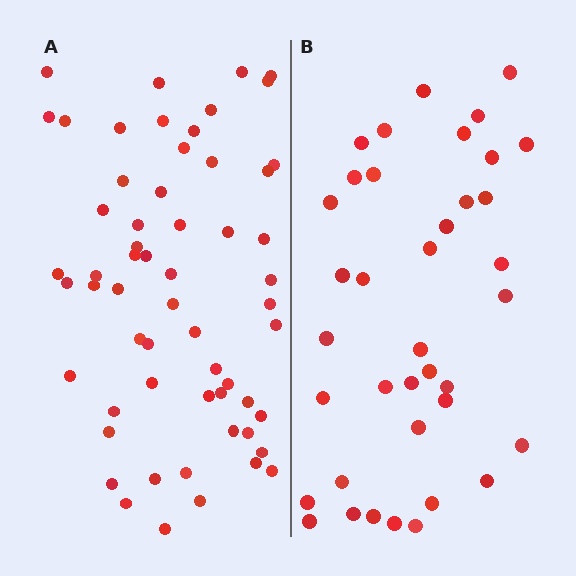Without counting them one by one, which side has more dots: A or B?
Region A (the left region) has more dots.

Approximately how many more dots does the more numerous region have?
Region A has approximately 20 more dots than region B.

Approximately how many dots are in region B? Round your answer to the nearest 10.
About 40 dots. (The exact count is 38, which rounds to 40.)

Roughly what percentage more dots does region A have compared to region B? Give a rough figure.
About 55% more.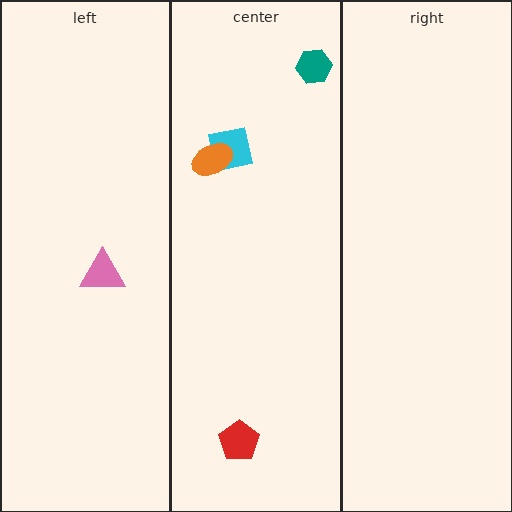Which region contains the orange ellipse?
The center region.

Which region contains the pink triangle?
The left region.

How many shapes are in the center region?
4.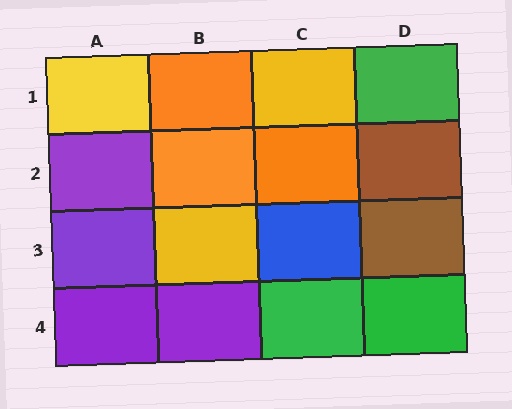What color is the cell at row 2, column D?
Brown.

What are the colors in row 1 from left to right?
Yellow, orange, yellow, green.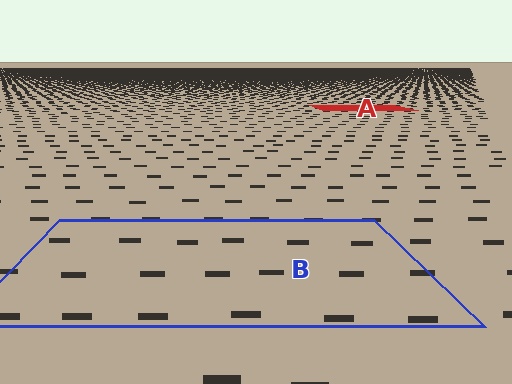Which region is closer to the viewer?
Region B is closer. The texture elements there are larger and more spread out.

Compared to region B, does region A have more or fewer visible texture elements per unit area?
Region A has more texture elements per unit area — they are packed more densely because it is farther away.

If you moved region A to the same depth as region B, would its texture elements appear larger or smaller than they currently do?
They would appear larger. At a closer depth, the same texture elements are projected at a bigger on-screen size.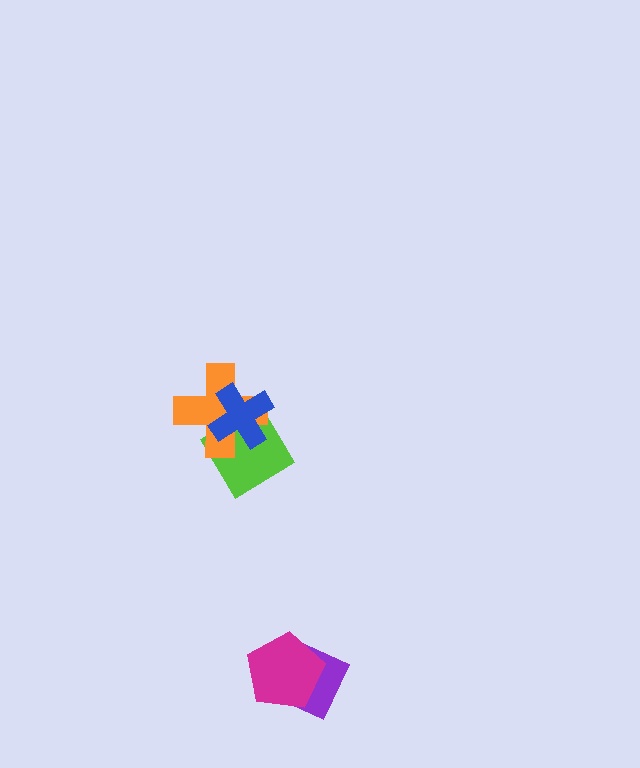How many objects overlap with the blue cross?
2 objects overlap with the blue cross.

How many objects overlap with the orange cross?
2 objects overlap with the orange cross.